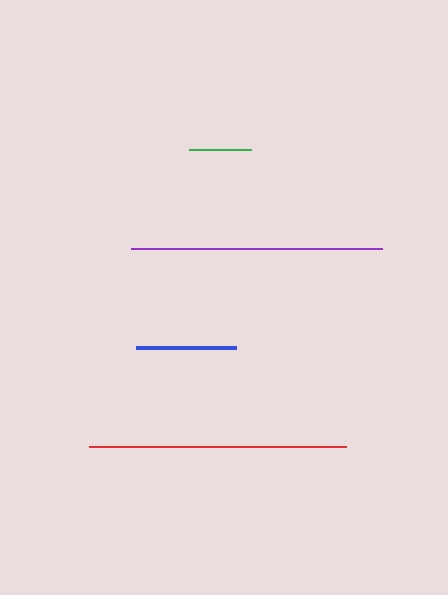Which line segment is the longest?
The red line is the longest at approximately 256 pixels.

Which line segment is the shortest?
The green line is the shortest at approximately 62 pixels.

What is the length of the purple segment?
The purple segment is approximately 250 pixels long.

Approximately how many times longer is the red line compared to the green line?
The red line is approximately 4.1 times the length of the green line.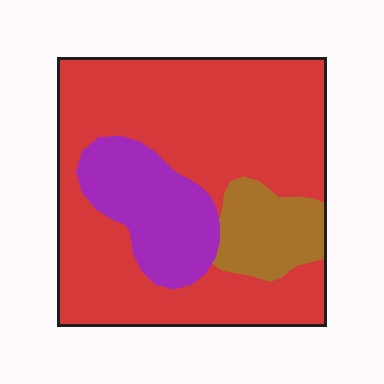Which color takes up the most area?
Red, at roughly 70%.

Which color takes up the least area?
Brown, at roughly 10%.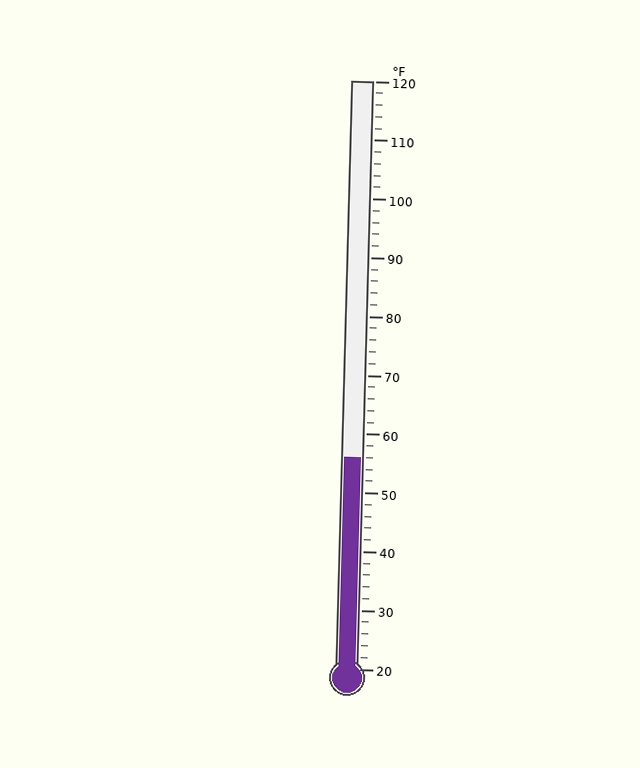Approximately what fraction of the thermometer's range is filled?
The thermometer is filled to approximately 35% of its range.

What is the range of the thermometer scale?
The thermometer scale ranges from 20°F to 120°F.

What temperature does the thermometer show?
The thermometer shows approximately 56°F.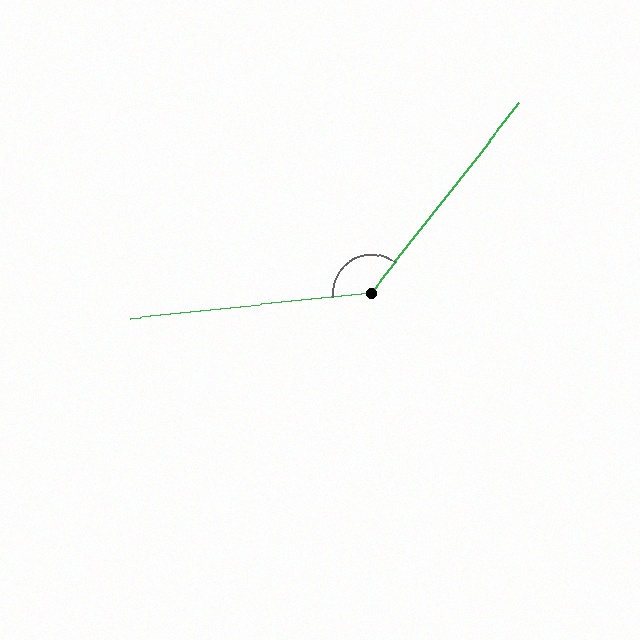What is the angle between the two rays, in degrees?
Approximately 134 degrees.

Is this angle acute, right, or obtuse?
It is obtuse.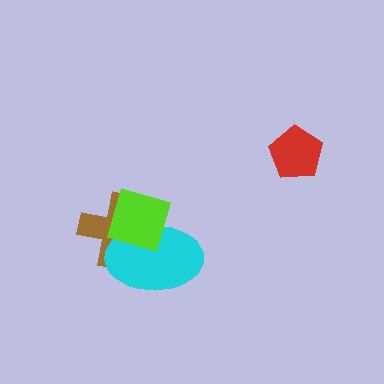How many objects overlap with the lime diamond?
2 objects overlap with the lime diamond.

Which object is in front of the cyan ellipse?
The lime diamond is in front of the cyan ellipse.